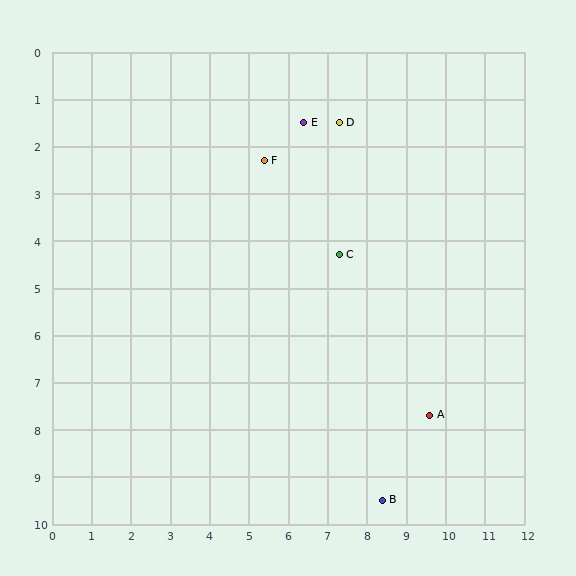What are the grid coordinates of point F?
Point F is at approximately (5.4, 2.3).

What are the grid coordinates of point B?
Point B is at approximately (8.4, 9.5).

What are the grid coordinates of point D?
Point D is at approximately (7.3, 1.5).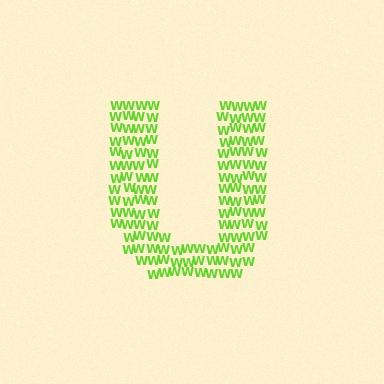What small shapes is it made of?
It is made of small letter W's.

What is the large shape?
The large shape is the letter U.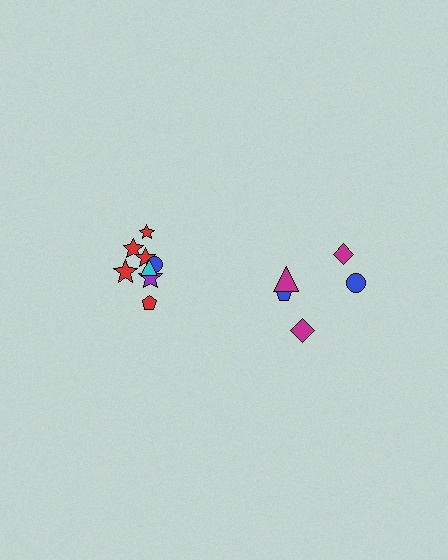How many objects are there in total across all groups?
There are 13 objects.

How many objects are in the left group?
There are 8 objects.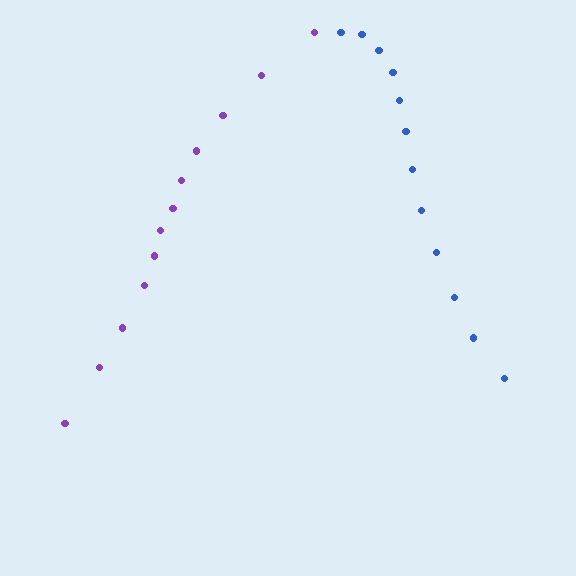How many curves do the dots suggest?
There are 2 distinct paths.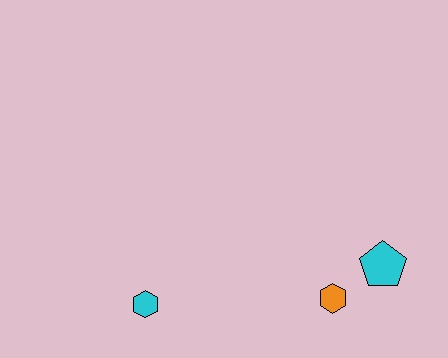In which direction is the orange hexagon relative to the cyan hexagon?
The orange hexagon is to the right of the cyan hexagon.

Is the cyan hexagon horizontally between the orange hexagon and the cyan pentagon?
No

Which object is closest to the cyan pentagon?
The orange hexagon is closest to the cyan pentagon.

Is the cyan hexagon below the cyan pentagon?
Yes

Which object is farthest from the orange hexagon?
The cyan hexagon is farthest from the orange hexagon.